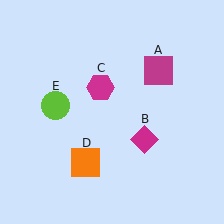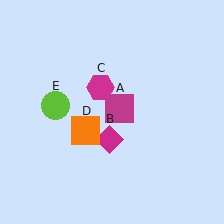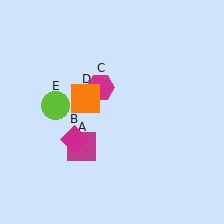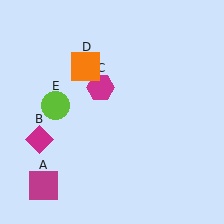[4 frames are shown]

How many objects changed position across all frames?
3 objects changed position: magenta square (object A), magenta diamond (object B), orange square (object D).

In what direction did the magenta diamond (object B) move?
The magenta diamond (object B) moved left.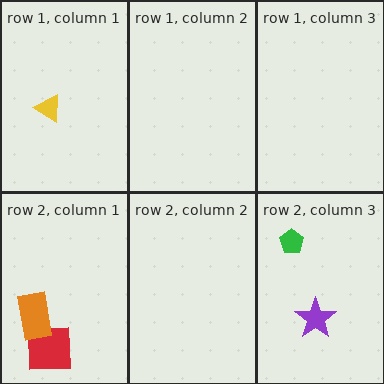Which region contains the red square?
The row 2, column 1 region.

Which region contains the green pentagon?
The row 2, column 3 region.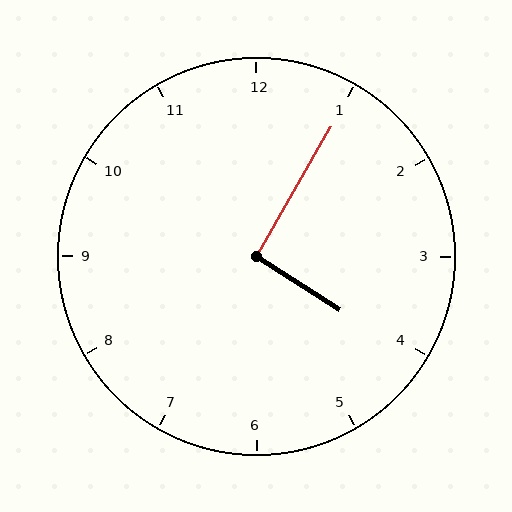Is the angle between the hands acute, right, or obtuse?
It is right.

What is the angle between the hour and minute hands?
Approximately 92 degrees.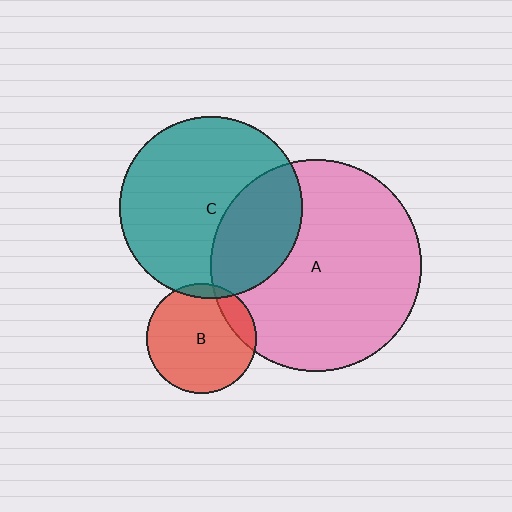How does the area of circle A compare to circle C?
Approximately 1.3 times.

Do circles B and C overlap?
Yes.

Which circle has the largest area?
Circle A (pink).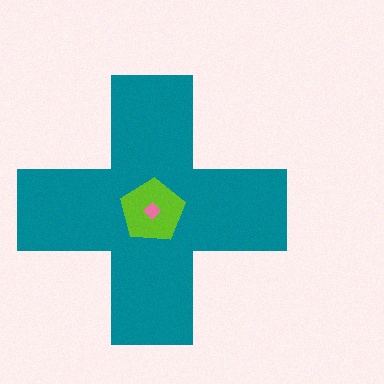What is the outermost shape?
The teal cross.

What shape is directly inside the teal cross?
The lime pentagon.